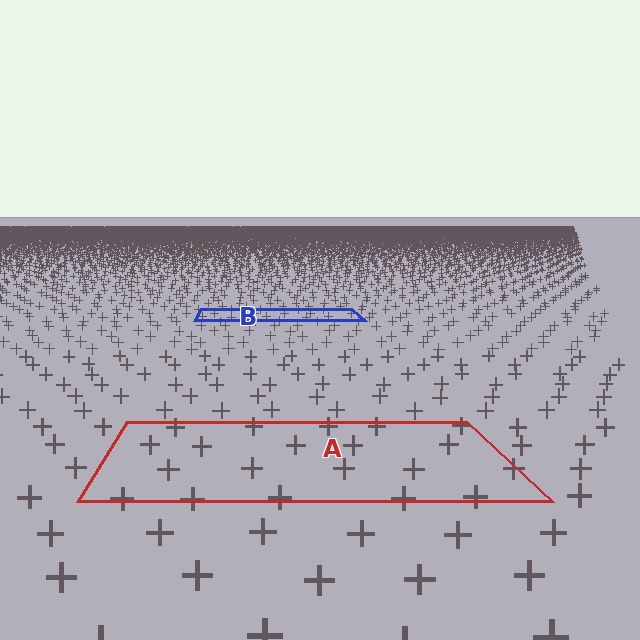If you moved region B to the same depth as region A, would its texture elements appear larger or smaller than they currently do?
They would appear larger. At a closer depth, the same texture elements are projected at a bigger on-screen size.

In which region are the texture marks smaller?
The texture marks are smaller in region B, because it is farther away.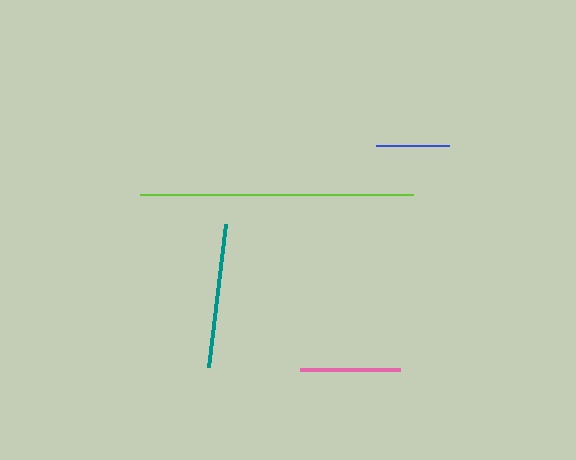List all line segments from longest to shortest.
From longest to shortest: lime, teal, pink, blue.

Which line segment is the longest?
The lime line is the longest at approximately 273 pixels.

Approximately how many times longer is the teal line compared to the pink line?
The teal line is approximately 1.4 times the length of the pink line.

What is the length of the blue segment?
The blue segment is approximately 73 pixels long.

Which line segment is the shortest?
The blue line is the shortest at approximately 73 pixels.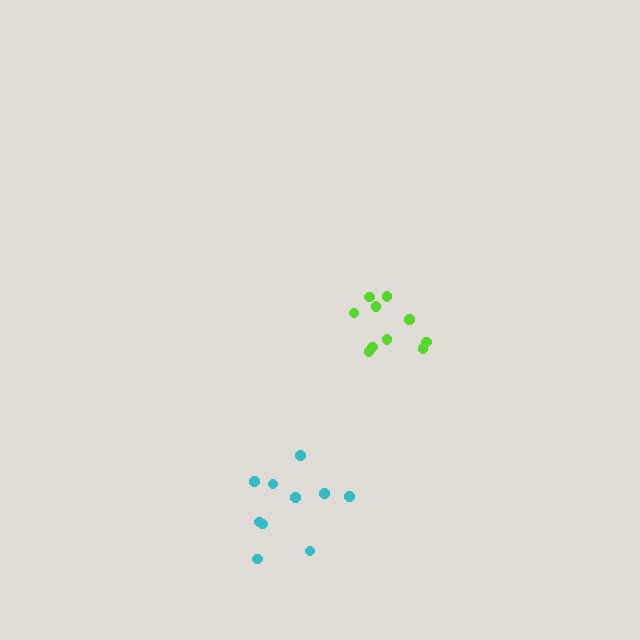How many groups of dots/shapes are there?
There are 2 groups.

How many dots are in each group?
Group 1: 10 dots, Group 2: 10 dots (20 total).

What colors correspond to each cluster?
The clusters are colored: cyan, lime.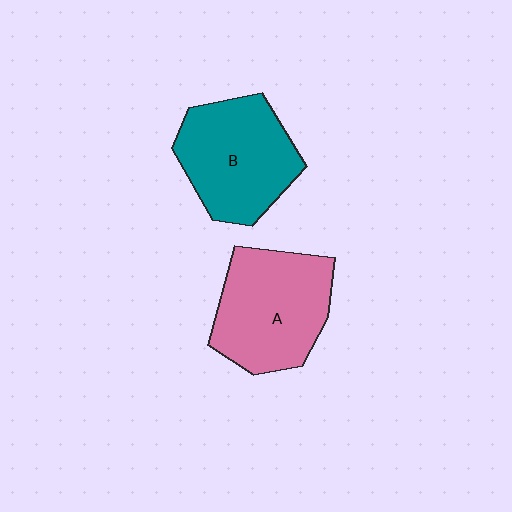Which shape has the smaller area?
Shape B (teal).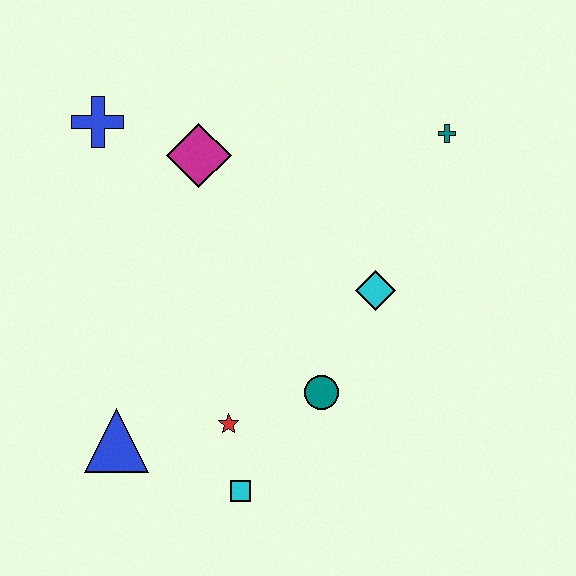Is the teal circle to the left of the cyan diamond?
Yes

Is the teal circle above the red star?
Yes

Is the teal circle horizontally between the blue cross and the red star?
No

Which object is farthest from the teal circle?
The blue cross is farthest from the teal circle.